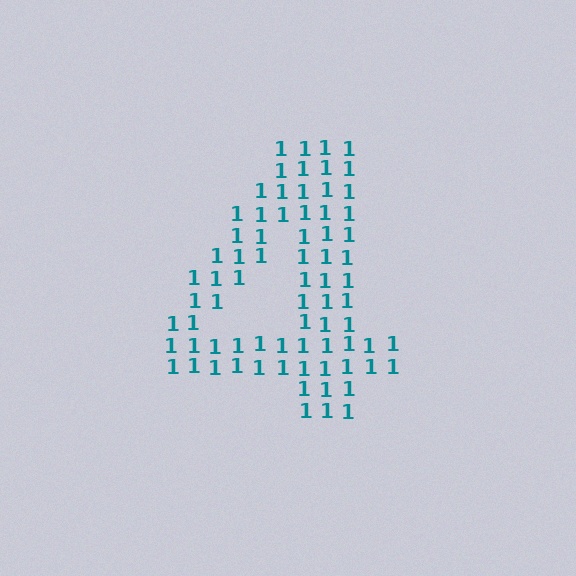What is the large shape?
The large shape is the digit 4.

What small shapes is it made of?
It is made of small digit 1's.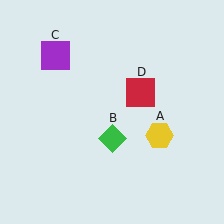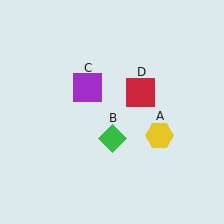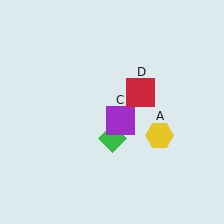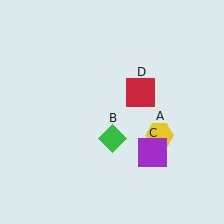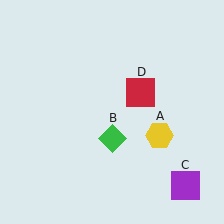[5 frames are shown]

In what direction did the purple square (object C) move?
The purple square (object C) moved down and to the right.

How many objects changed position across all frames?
1 object changed position: purple square (object C).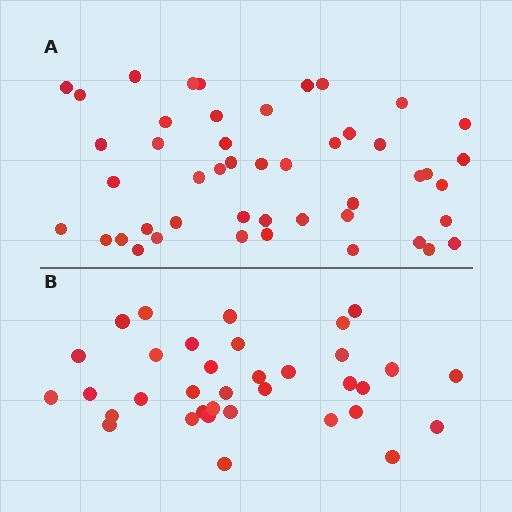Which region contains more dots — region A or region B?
Region A (the top region) has more dots.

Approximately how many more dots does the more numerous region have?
Region A has roughly 12 or so more dots than region B.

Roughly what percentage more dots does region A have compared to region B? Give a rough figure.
About 35% more.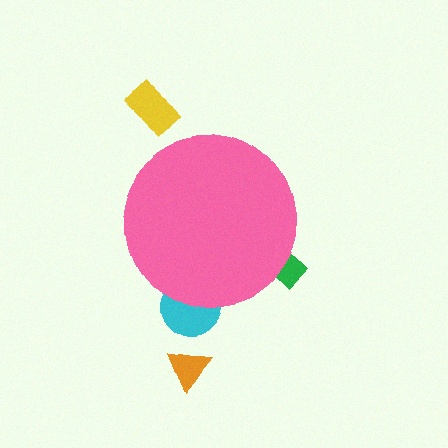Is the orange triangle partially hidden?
No, the orange triangle is fully visible.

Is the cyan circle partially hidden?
Yes, the cyan circle is partially hidden behind the pink circle.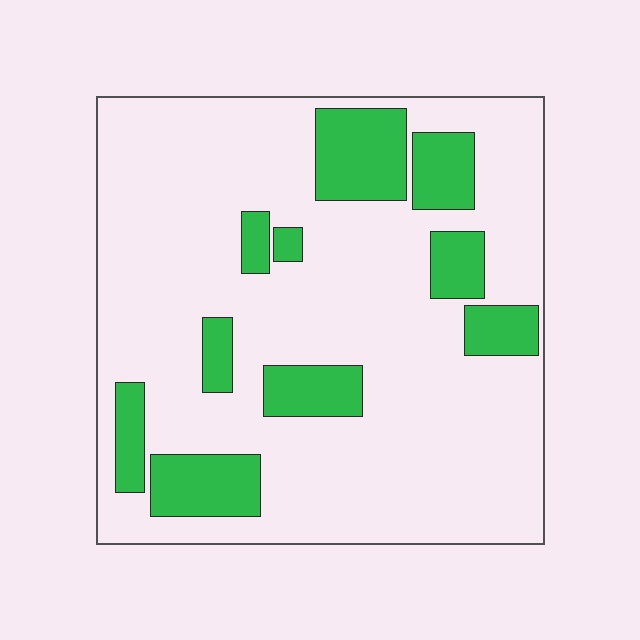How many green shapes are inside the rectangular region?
10.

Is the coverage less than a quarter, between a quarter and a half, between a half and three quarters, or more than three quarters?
Less than a quarter.